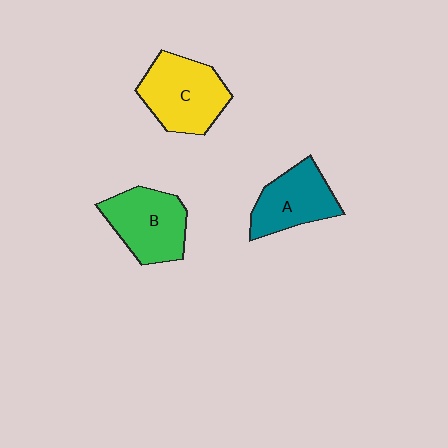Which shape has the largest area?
Shape C (yellow).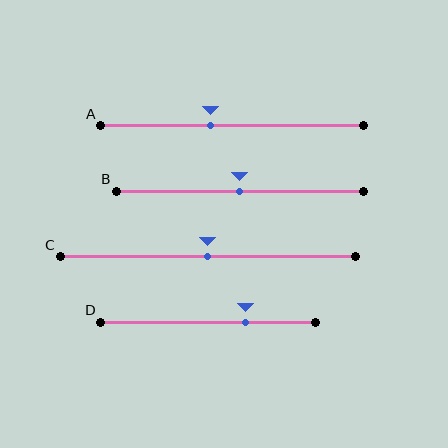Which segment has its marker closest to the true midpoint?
Segment B has its marker closest to the true midpoint.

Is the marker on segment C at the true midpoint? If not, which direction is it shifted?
Yes, the marker on segment C is at the true midpoint.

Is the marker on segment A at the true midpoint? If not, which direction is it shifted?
No, the marker on segment A is shifted to the left by about 8% of the segment length.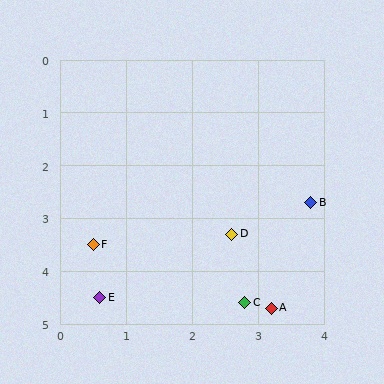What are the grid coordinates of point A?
Point A is at approximately (3.2, 4.7).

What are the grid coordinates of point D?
Point D is at approximately (2.6, 3.3).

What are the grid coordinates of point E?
Point E is at approximately (0.6, 4.5).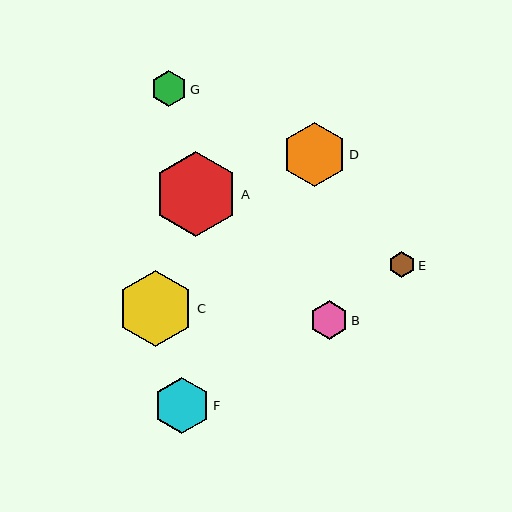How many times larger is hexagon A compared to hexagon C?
Hexagon A is approximately 1.1 times the size of hexagon C.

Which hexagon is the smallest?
Hexagon E is the smallest with a size of approximately 26 pixels.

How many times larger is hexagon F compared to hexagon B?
Hexagon F is approximately 1.4 times the size of hexagon B.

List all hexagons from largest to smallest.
From largest to smallest: A, C, D, F, B, G, E.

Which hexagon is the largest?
Hexagon A is the largest with a size of approximately 85 pixels.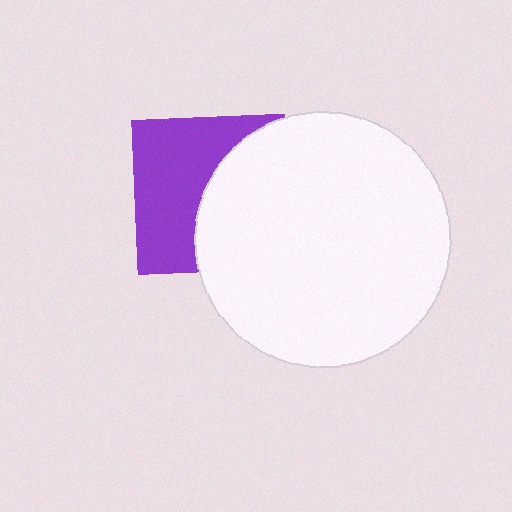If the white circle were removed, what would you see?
You would see the complete purple square.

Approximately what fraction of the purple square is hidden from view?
Roughly 48% of the purple square is hidden behind the white circle.